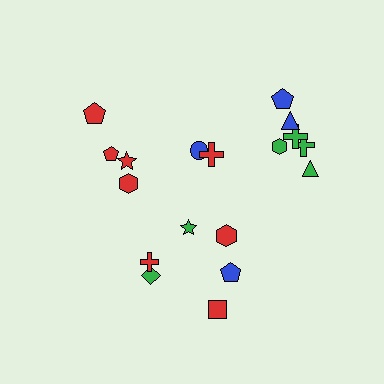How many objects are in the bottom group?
There are 6 objects.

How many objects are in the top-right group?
There are 8 objects.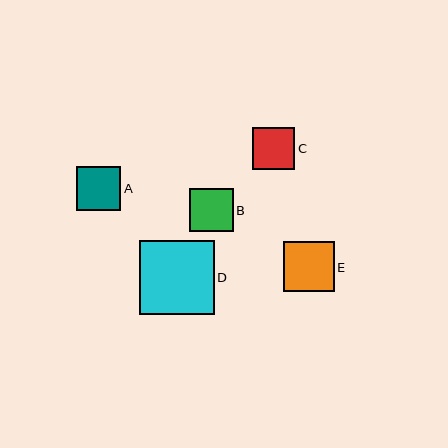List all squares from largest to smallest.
From largest to smallest: D, E, A, B, C.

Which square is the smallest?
Square C is the smallest with a size of approximately 43 pixels.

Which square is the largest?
Square D is the largest with a size of approximately 74 pixels.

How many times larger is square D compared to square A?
Square D is approximately 1.7 times the size of square A.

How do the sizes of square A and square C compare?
Square A and square C are approximately the same size.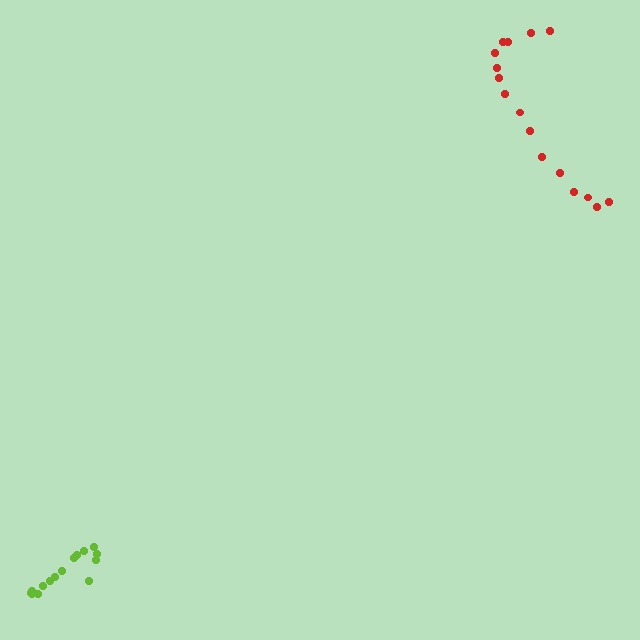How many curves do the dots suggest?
There are 2 distinct paths.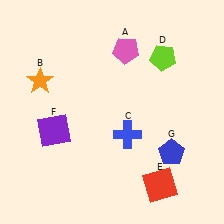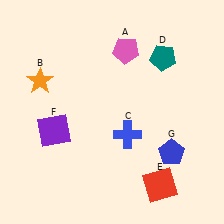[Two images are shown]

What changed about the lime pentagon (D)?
In Image 1, D is lime. In Image 2, it changed to teal.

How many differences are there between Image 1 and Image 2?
There is 1 difference between the two images.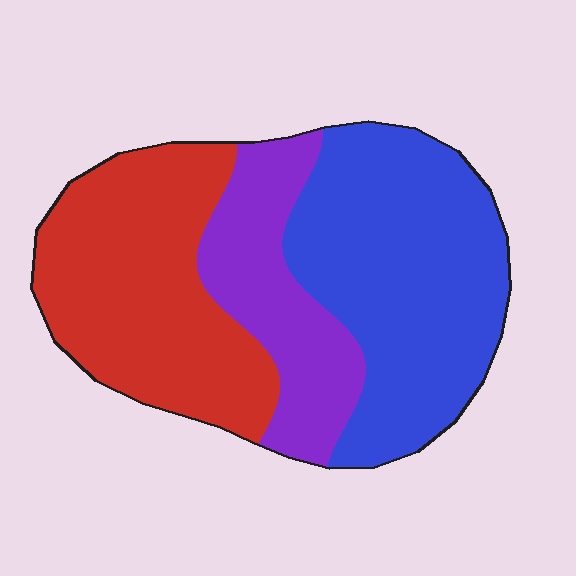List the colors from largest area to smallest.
From largest to smallest: blue, red, purple.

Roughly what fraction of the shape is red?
Red covers about 35% of the shape.